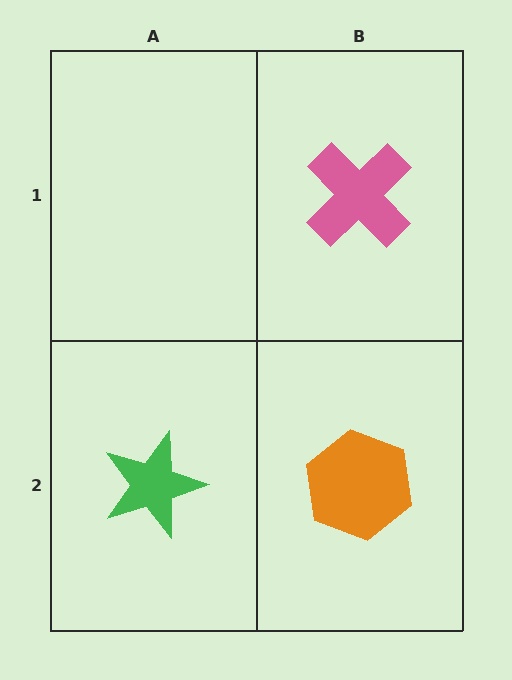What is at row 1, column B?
A pink cross.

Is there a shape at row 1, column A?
No, that cell is empty.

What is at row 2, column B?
An orange hexagon.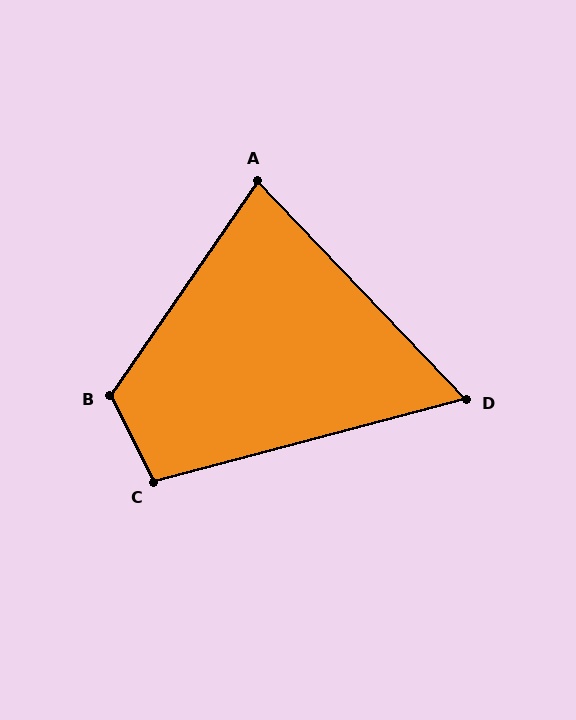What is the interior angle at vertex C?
Approximately 102 degrees (obtuse).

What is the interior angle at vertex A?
Approximately 78 degrees (acute).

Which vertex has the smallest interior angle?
D, at approximately 61 degrees.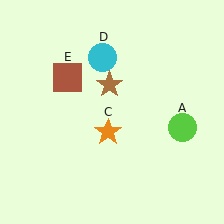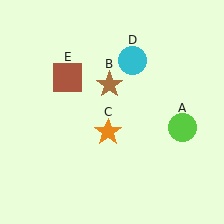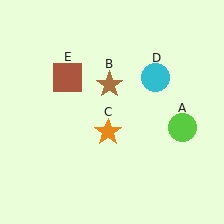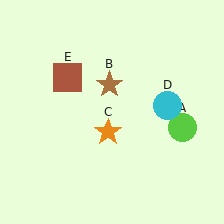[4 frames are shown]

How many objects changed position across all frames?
1 object changed position: cyan circle (object D).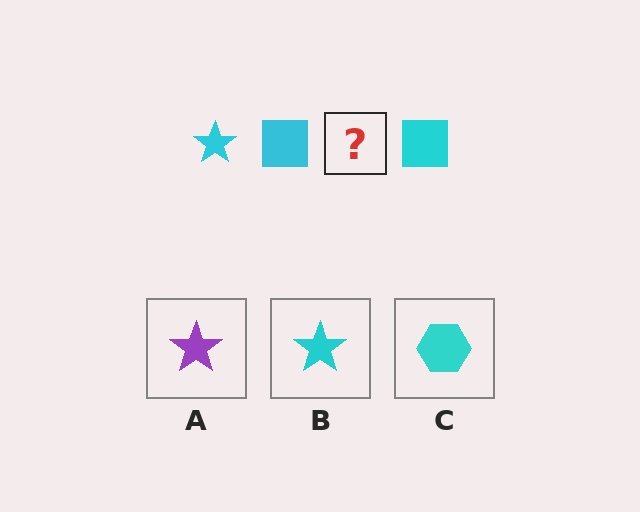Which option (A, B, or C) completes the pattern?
B.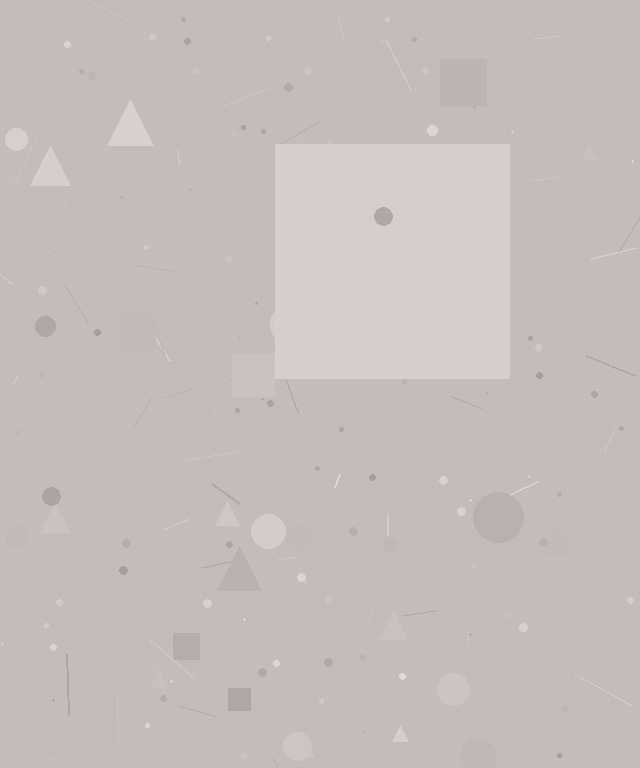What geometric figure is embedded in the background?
A square is embedded in the background.